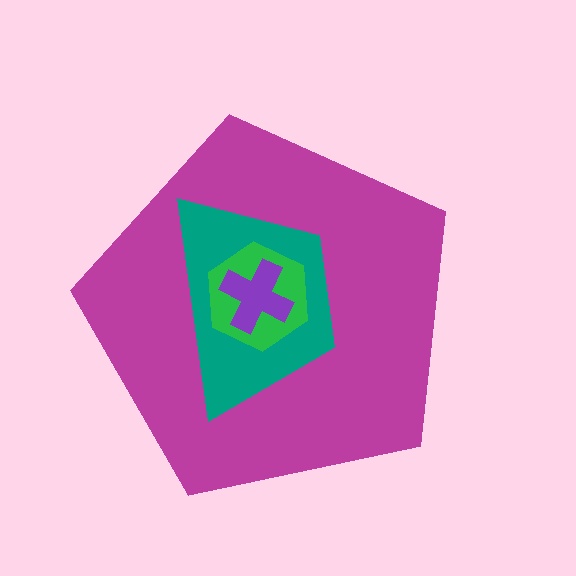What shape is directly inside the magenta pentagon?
The teal trapezoid.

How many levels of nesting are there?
4.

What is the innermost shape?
The purple cross.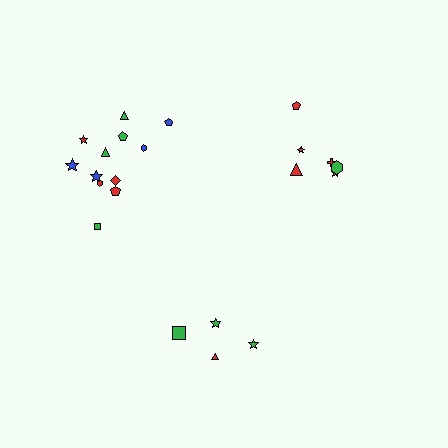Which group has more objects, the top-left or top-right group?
The top-left group.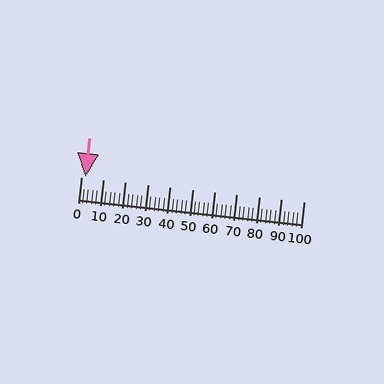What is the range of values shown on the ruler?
The ruler shows values from 0 to 100.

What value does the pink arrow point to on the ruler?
The pink arrow points to approximately 2.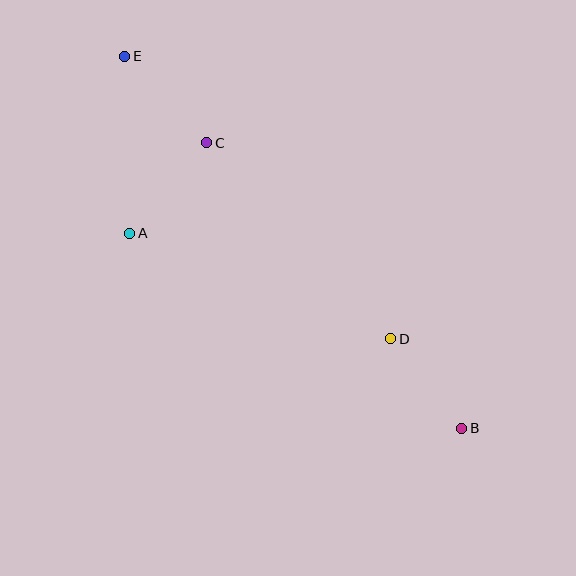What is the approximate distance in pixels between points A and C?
The distance between A and C is approximately 119 pixels.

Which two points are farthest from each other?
Points B and E are farthest from each other.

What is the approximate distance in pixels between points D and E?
The distance between D and E is approximately 388 pixels.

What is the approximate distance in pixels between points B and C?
The distance between B and C is approximately 383 pixels.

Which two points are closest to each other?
Points B and D are closest to each other.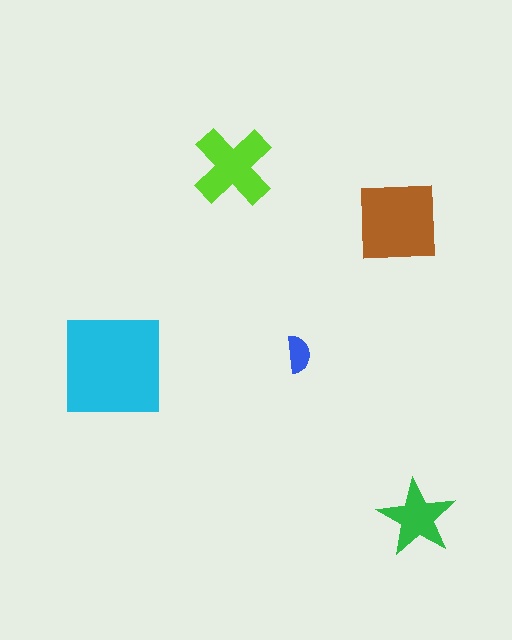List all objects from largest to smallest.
The cyan square, the brown square, the lime cross, the green star, the blue semicircle.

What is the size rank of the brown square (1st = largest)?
2nd.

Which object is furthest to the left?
The cyan square is leftmost.